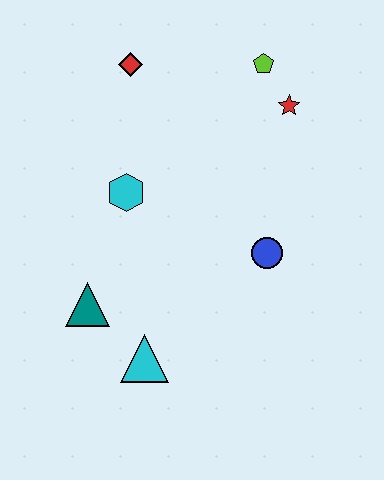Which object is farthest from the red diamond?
The cyan triangle is farthest from the red diamond.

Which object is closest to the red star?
The lime pentagon is closest to the red star.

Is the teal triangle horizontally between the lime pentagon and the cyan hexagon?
No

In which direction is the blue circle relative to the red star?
The blue circle is below the red star.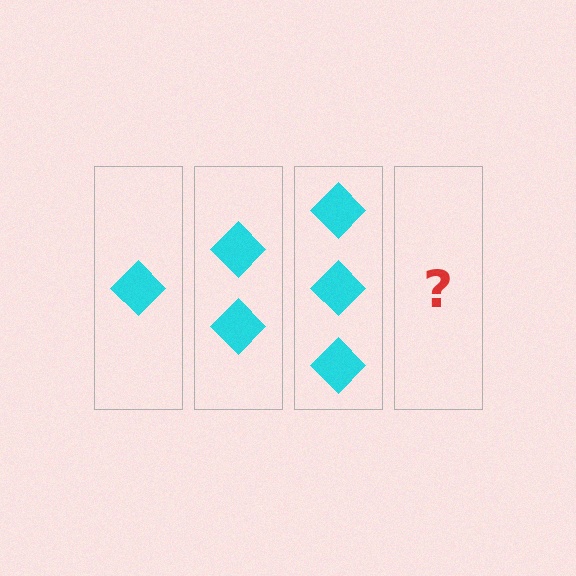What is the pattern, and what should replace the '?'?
The pattern is that each step adds one more diamond. The '?' should be 4 diamonds.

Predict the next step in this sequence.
The next step is 4 diamonds.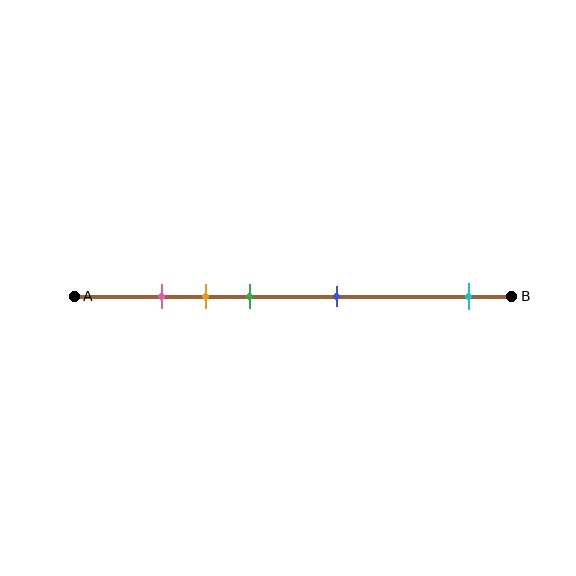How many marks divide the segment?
There are 5 marks dividing the segment.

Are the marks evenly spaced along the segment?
No, the marks are not evenly spaced.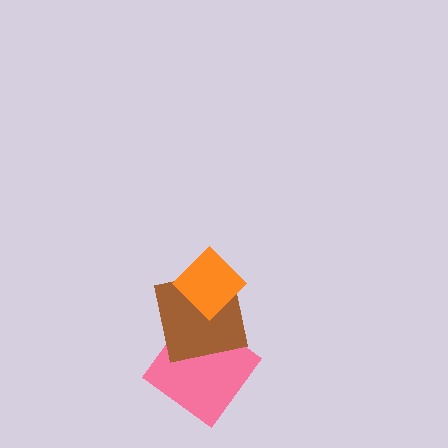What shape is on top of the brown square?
The orange diamond is on top of the brown square.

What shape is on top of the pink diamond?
The brown square is on top of the pink diamond.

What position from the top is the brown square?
The brown square is 2nd from the top.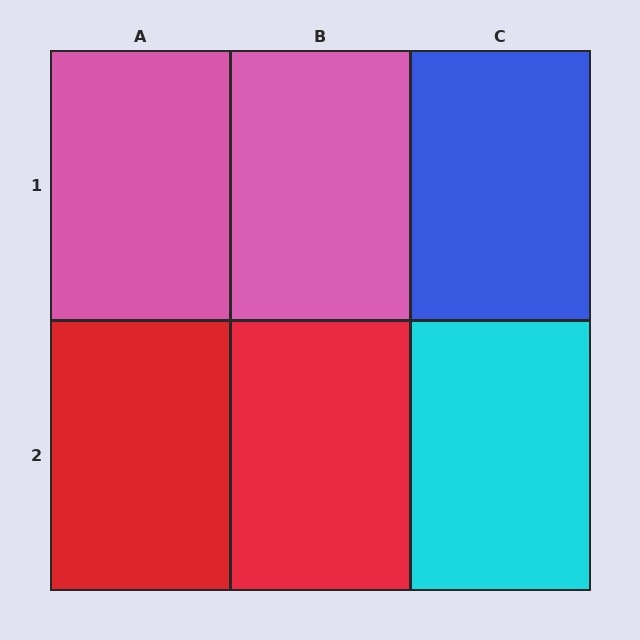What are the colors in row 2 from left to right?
Red, red, cyan.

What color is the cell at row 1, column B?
Pink.